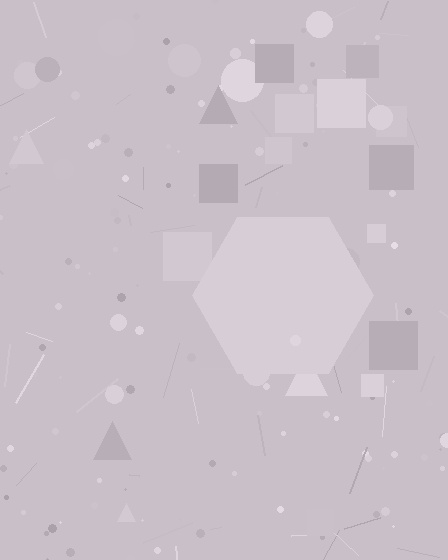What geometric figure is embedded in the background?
A hexagon is embedded in the background.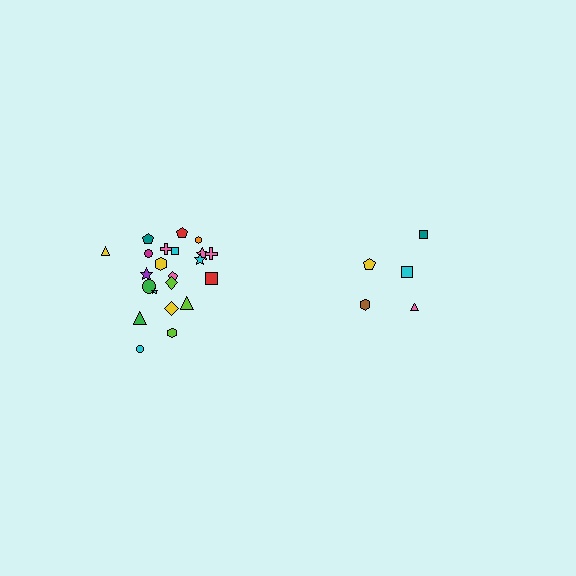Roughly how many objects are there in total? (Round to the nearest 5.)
Roughly 25 objects in total.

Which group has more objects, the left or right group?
The left group.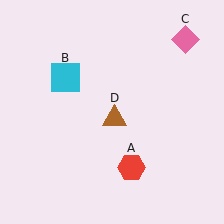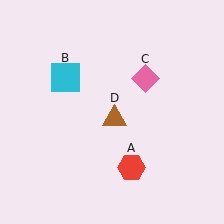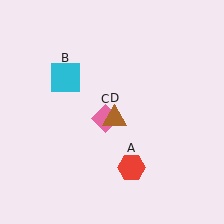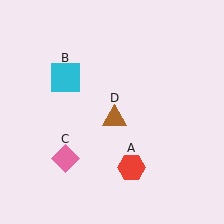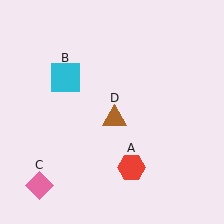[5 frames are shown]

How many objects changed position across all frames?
1 object changed position: pink diamond (object C).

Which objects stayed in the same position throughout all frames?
Red hexagon (object A) and cyan square (object B) and brown triangle (object D) remained stationary.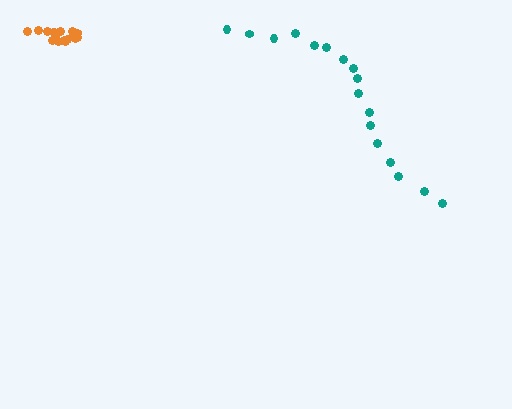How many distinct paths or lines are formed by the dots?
There are 2 distinct paths.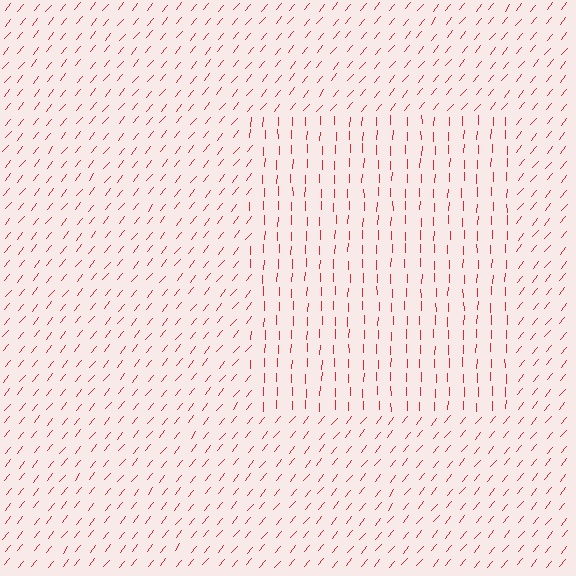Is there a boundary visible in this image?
Yes, there is a texture boundary formed by a change in line orientation.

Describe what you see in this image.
The image is filled with small red line segments. A rectangle region in the image has lines oriented differently from the surrounding lines, creating a visible texture boundary.